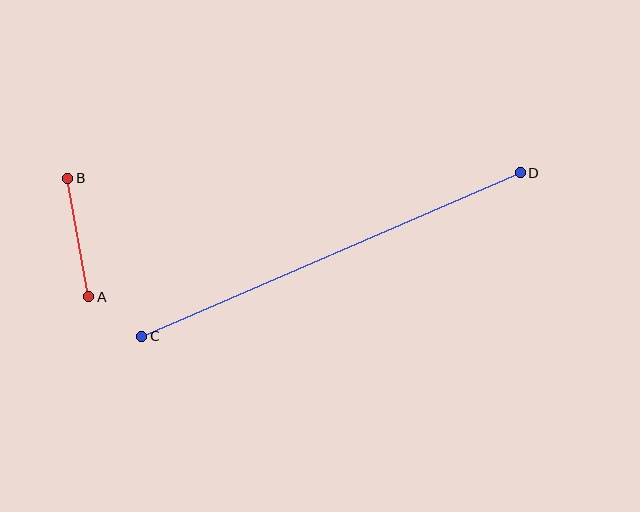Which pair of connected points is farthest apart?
Points C and D are farthest apart.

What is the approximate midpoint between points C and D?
The midpoint is at approximately (331, 254) pixels.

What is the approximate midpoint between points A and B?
The midpoint is at approximately (78, 238) pixels.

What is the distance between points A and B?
The distance is approximately 120 pixels.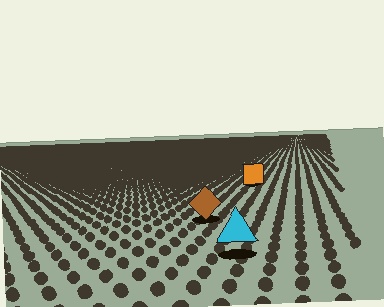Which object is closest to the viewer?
The cyan triangle is closest. The texture marks near it are larger and more spread out.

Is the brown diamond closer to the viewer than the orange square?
Yes. The brown diamond is closer — you can tell from the texture gradient: the ground texture is coarser near it.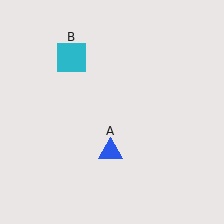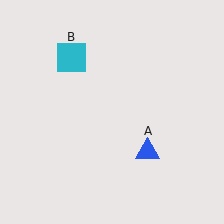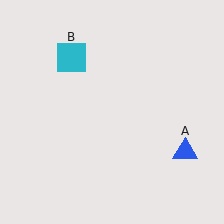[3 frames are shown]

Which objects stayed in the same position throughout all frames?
Cyan square (object B) remained stationary.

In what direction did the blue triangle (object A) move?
The blue triangle (object A) moved right.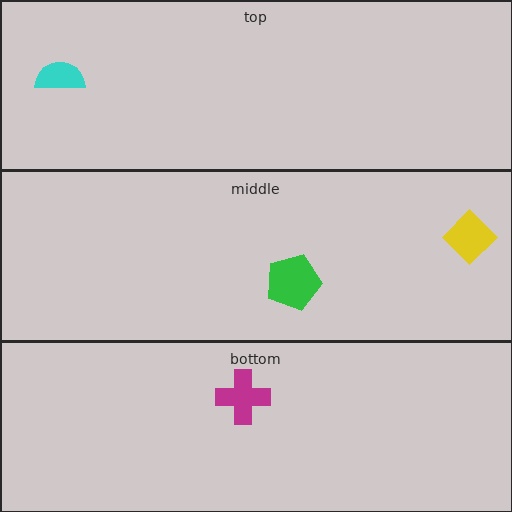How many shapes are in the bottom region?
1.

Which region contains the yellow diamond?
The middle region.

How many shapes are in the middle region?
2.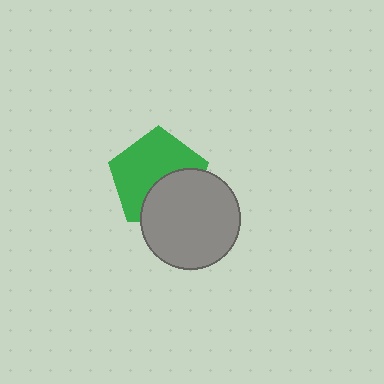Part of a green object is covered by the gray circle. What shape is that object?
It is a pentagon.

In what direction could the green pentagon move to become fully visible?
The green pentagon could move toward the upper-left. That would shift it out from behind the gray circle entirely.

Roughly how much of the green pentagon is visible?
About half of it is visible (roughly 62%).